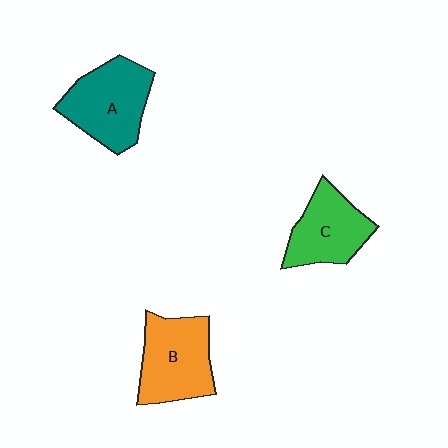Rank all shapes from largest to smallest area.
From largest to smallest: A (teal), B (orange), C (green).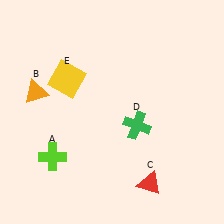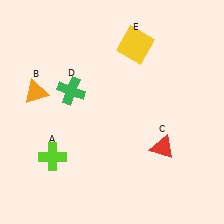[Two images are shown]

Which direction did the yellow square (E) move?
The yellow square (E) moved right.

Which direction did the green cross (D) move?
The green cross (D) moved left.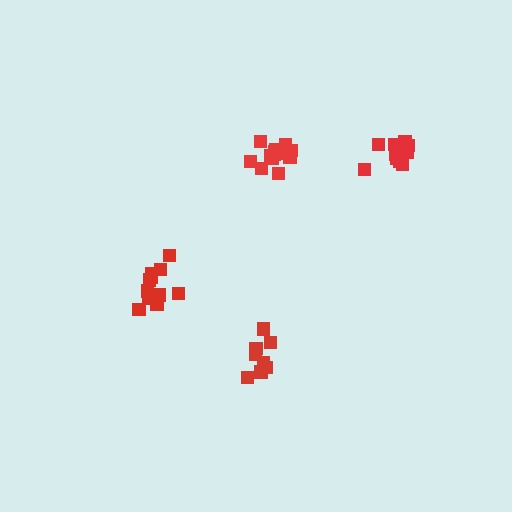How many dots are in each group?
Group 1: 13 dots, Group 2: 9 dots, Group 3: 13 dots, Group 4: 11 dots (46 total).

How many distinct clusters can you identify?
There are 4 distinct clusters.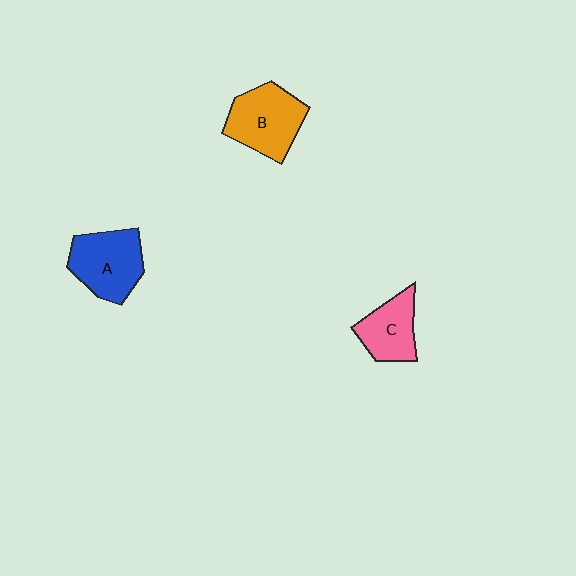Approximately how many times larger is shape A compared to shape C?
Approximately 1.3 times.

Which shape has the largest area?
Shape B (orange).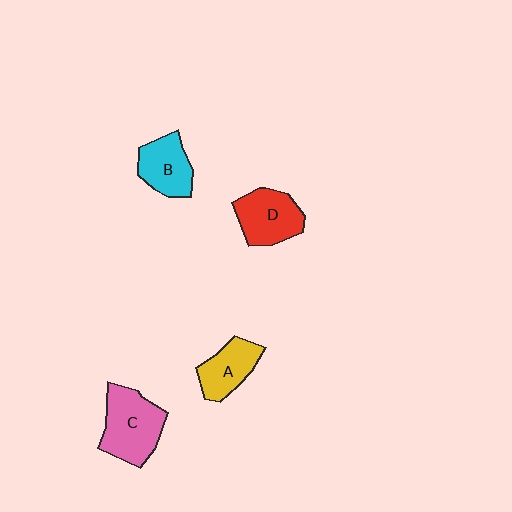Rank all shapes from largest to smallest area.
From largest to smallest: C (pink), D (red), B (cyan), A (yellow).